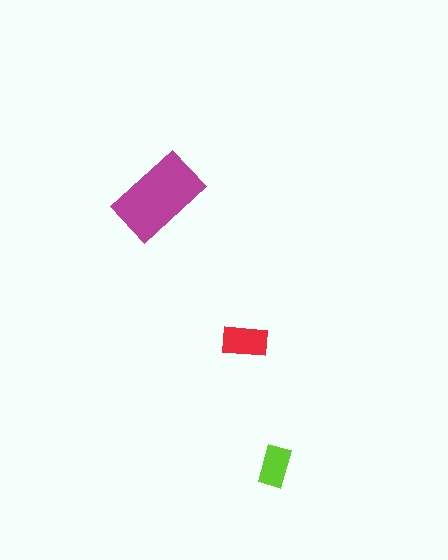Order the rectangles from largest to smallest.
the magenta one, the red one, the lime one.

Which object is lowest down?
The lime rectangle is bottommost.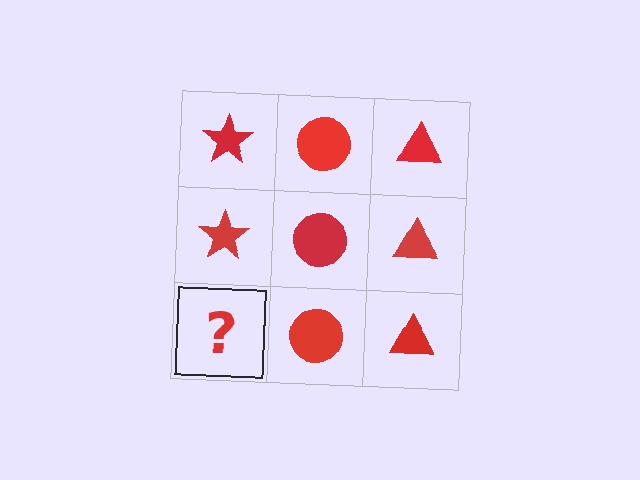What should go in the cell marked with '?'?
The missing cell should contain a red star.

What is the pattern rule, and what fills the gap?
The rule is that each column has a consistent shape. The gap should be filled with a red star.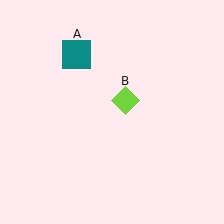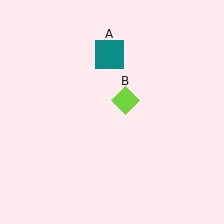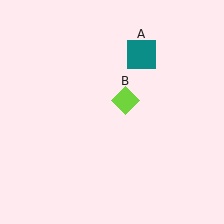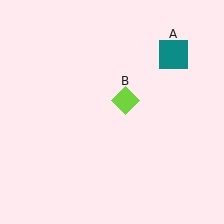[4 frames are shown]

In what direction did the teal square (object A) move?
The teal square (object A) moved right.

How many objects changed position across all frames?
1 object changed position: teal square (object A).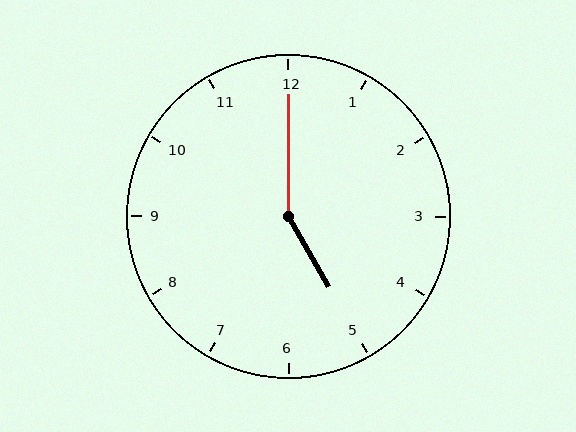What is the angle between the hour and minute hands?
Approximately 150 degrees.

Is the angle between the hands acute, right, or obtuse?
It is obtuse.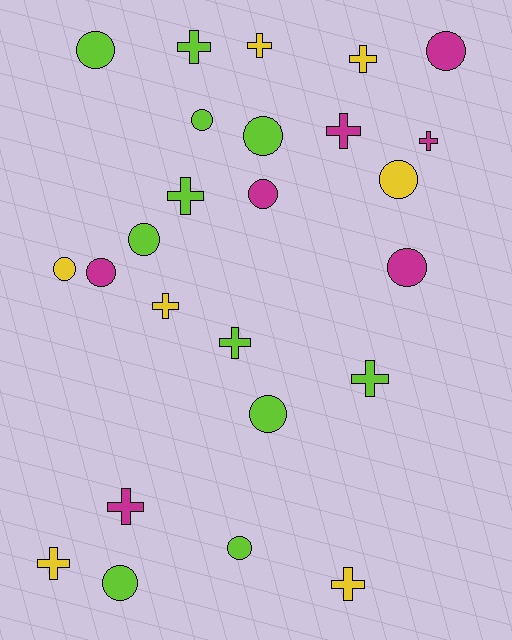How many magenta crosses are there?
There are 3 magenta crosses.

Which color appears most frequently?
Lime, with 11 objects.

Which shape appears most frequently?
Circle, with 13 objects.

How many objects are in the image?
There are 25 objects.